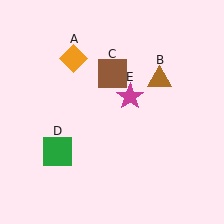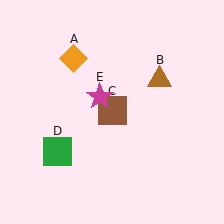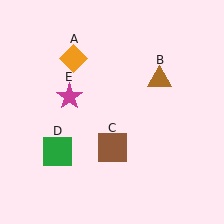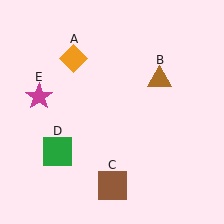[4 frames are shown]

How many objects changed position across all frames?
2 objects changed position: brown square (object C), magenta star (object E).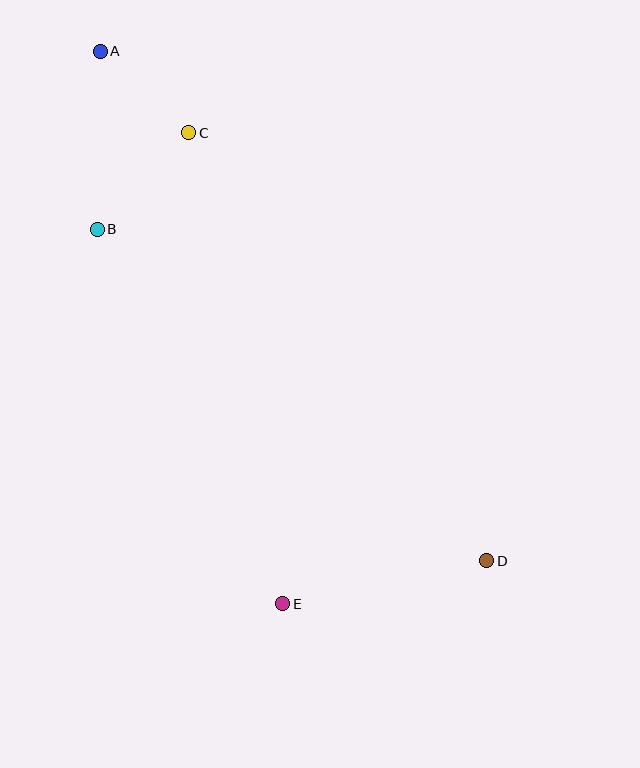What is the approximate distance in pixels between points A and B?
The distance between A and B is approximately 178 pixels.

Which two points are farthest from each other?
Points A and D are farthest from each other.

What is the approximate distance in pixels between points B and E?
The distance between B and E is approximately 418 pixels.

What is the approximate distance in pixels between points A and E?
The distance between A and E is approximately 582 pixels.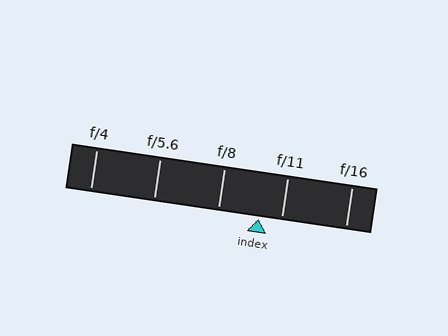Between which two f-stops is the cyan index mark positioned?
The index mark is between f/8 and f/11.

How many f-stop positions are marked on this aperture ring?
There are 5 f-stop positions marked.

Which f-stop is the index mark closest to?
The index mark is closest to f/11.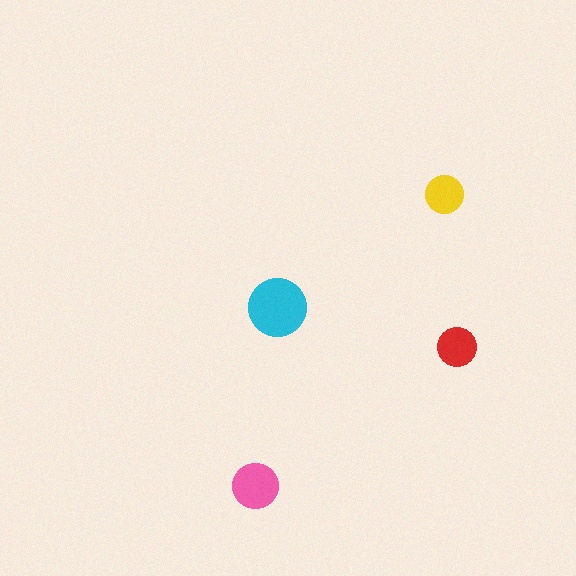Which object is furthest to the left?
The pink circle is leftmost.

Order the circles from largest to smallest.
the cyan one, the pink one, the red one, the yellow one.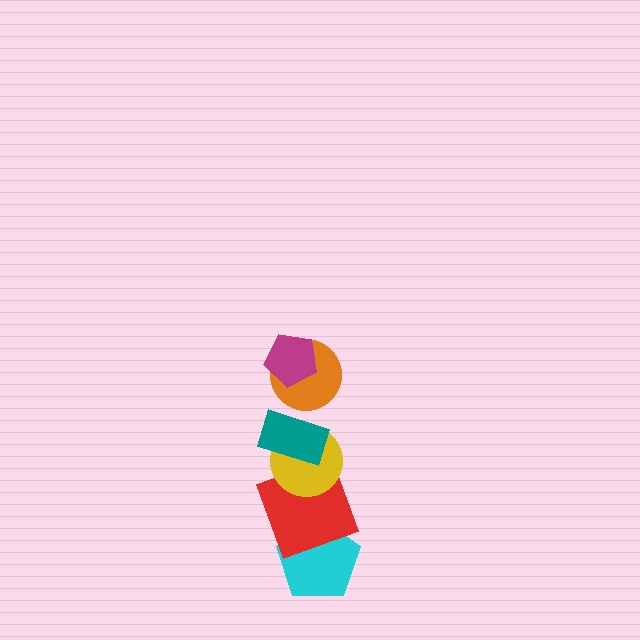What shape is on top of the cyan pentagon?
The red square is on top of the cyan pentagon.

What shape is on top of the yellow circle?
The teal rectangle is on top of the yellow circle.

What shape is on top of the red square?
The yellow circle is on top of the red square.